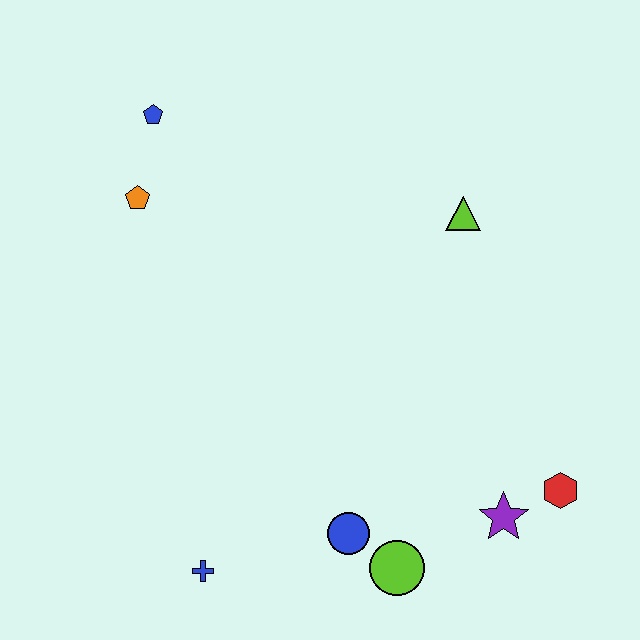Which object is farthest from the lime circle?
The blue pentagon is farthest from the lime circle.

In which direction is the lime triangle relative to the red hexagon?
The lime triangle is above the red hexagon.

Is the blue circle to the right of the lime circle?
No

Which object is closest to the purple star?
The red hexagon is closest to the purple star.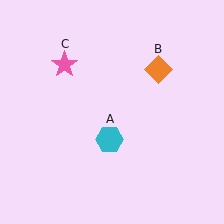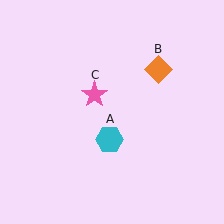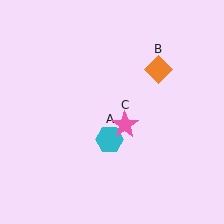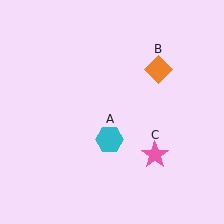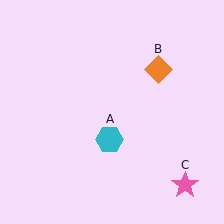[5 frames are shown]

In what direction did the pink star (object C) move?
The pink star (object C) moved down and to the right.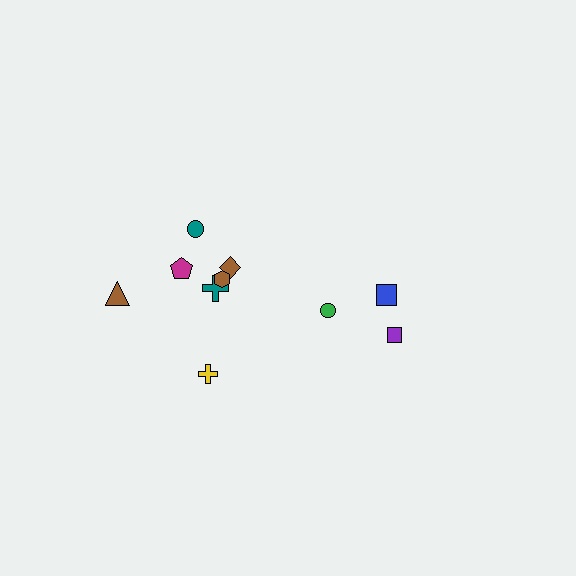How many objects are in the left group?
There are 7 objects.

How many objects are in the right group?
There are 3 objects.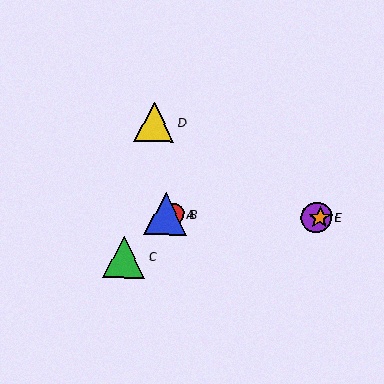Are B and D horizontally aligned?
No, B is at y≈214 and D is at y≈122.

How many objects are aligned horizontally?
4 objects (A, B, E, F) are aligned horizontally.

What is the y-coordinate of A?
Object A is at y≈214.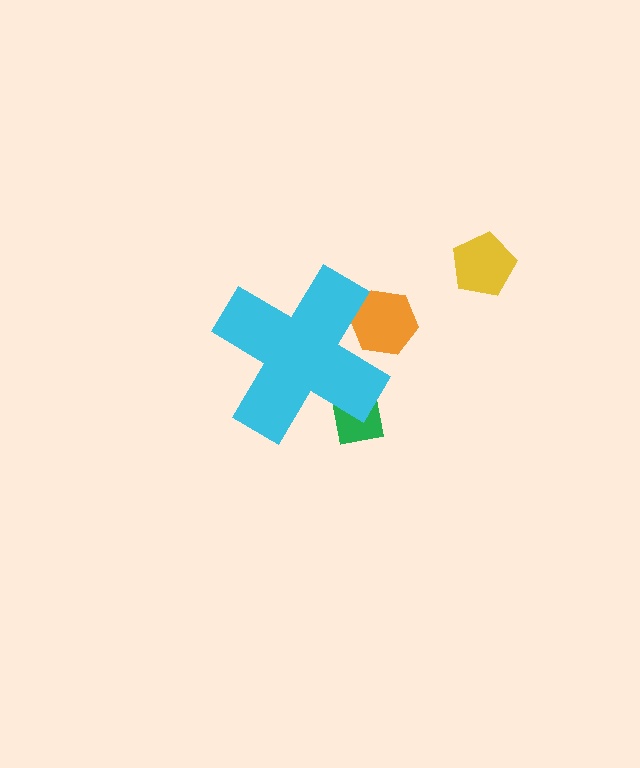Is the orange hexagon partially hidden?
Yes, the orange hexagon is partially hidden behind the cyan cross.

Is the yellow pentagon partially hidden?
No, the yellow pentagon is fully visible.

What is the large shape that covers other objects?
A cyan cross.